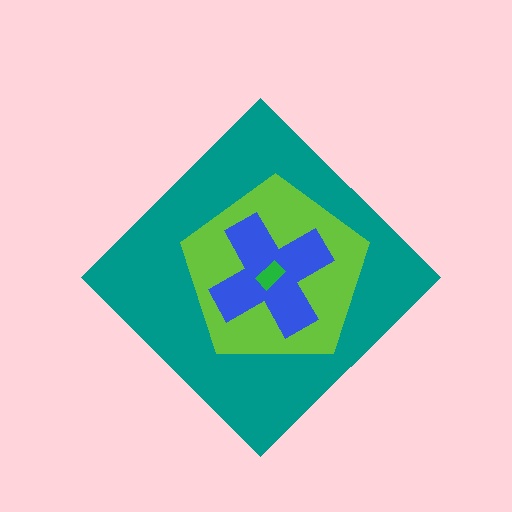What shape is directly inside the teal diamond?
The lime pentagon.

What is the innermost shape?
The green rectangle.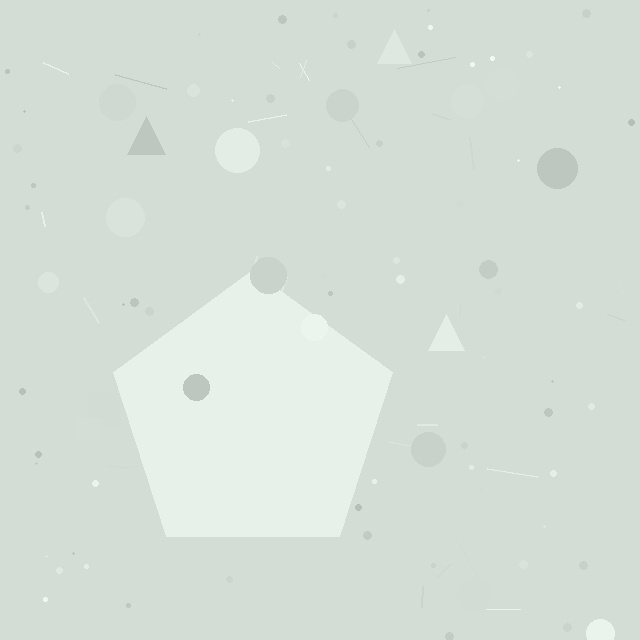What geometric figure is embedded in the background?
A pentagon is embedded in the background.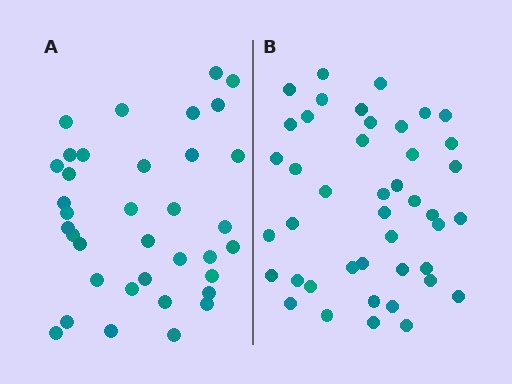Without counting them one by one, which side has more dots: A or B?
Region B (the right region) has more dots.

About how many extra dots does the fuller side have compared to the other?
Region B has roughly 8 or so more dots than region A.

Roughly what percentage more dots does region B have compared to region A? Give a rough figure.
About 20% more.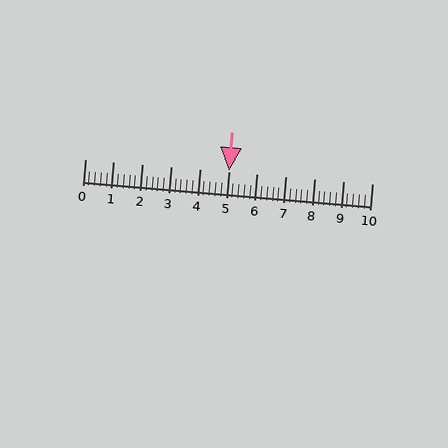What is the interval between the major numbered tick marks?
The major tick marks are spaced 1 units apart.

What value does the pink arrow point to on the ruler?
The pink arrow points to approximately 5.0.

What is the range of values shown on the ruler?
The ruler shows values from 0 to 10.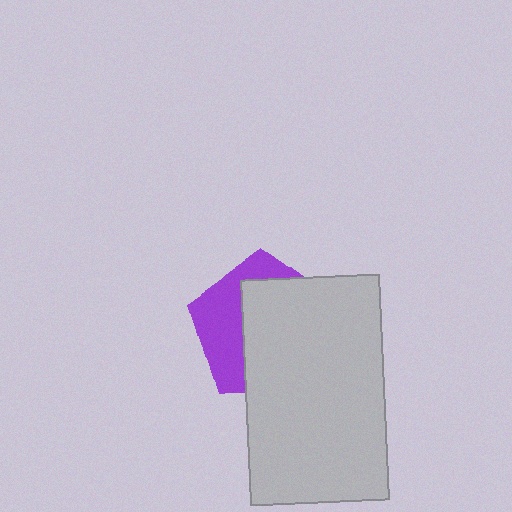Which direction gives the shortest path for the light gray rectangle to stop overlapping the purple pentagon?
Moving toward the lower-right gives the shortest separation.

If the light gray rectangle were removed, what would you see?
You would see the complete purple pentagon.